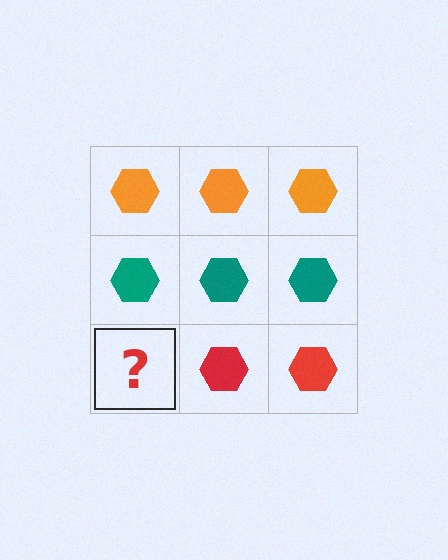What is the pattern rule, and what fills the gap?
The rule is that each row has a consistent color. The gap should be filled with a red hexagon.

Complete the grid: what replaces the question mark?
The question mark should be replaced with a red hexagon.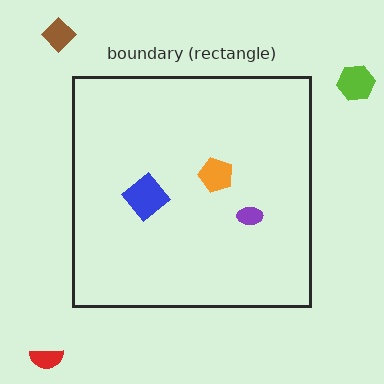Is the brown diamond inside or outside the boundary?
Outside.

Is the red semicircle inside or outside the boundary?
Outside.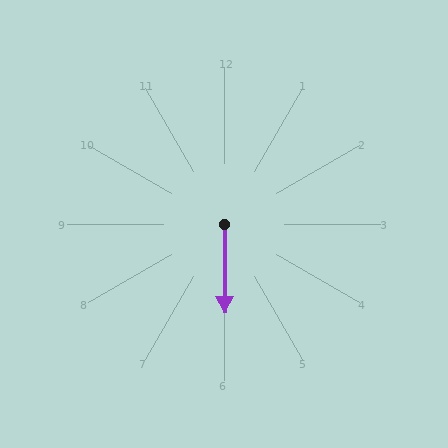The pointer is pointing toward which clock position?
Roughly 6 o'clock.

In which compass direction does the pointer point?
South.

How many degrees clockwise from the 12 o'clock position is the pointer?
Approximately 180 degrees.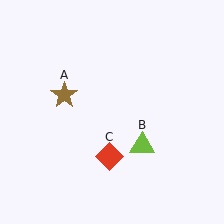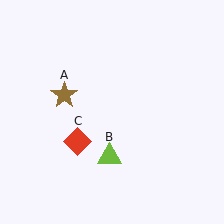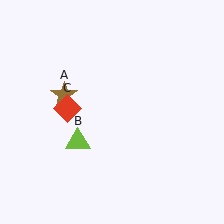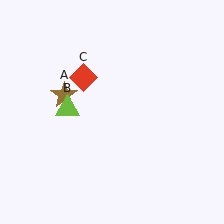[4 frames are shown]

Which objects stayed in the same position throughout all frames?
Brown star (object A) remained stationary.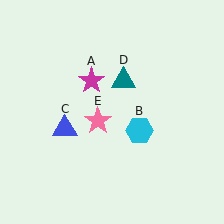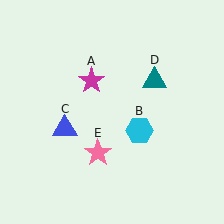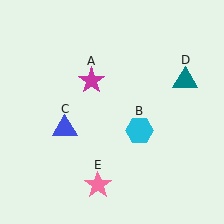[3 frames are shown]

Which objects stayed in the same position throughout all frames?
Magenta star (object A) and cyan hexagon (object B) and blue triangle (object C) remained stationary.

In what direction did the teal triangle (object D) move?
The teal triangle (object D) moved right.